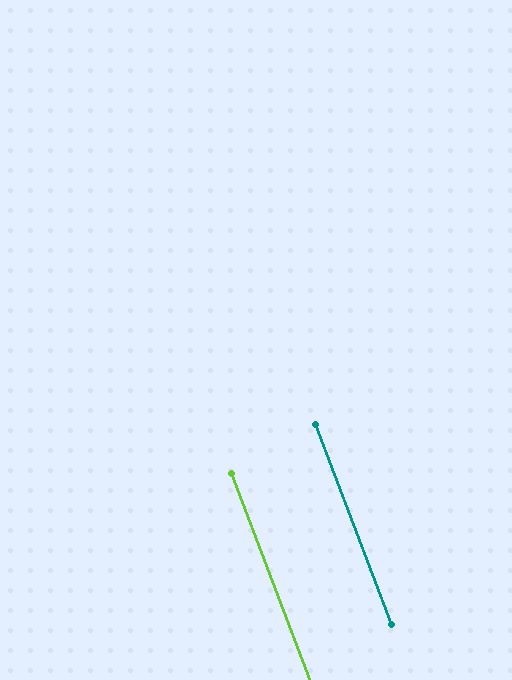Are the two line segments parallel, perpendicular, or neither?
Parallel — their directions differ by only 0.3°.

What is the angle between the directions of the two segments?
Approximately 0 degrees.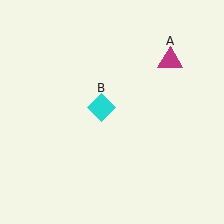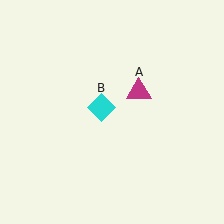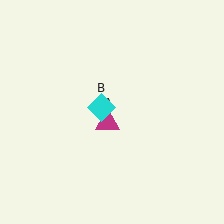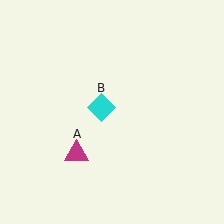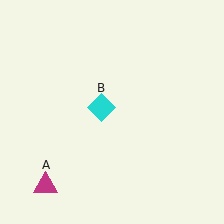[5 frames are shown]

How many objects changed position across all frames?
1 object changed position: magenta triangle (object A).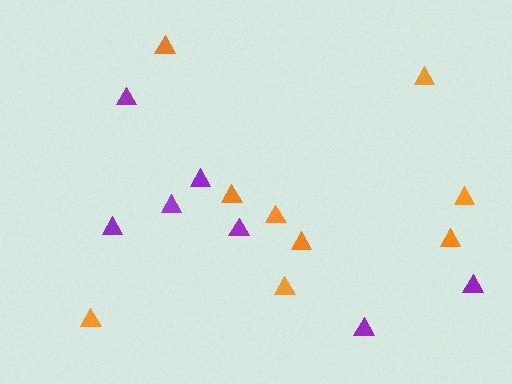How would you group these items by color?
There are 2 groups: one group of purple triangles (7) and one group of orange triangles (9).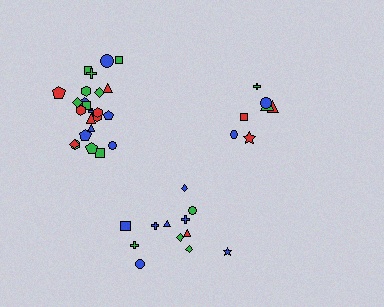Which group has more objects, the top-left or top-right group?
The top-left group.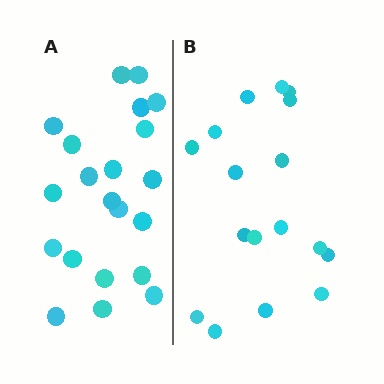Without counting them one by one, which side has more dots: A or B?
Region A (the left region) has more dots.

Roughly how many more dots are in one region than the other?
Region A has about 4 more dots than region B.